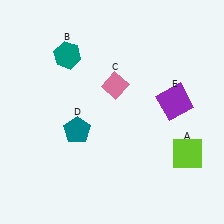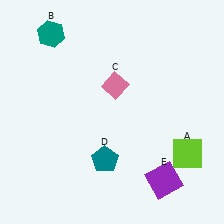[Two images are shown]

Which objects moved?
The objects that moved are: the teal hexagon (B), the teal pentagon (D), the purple square (E).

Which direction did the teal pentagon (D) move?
The teal pentagon (D) moved down.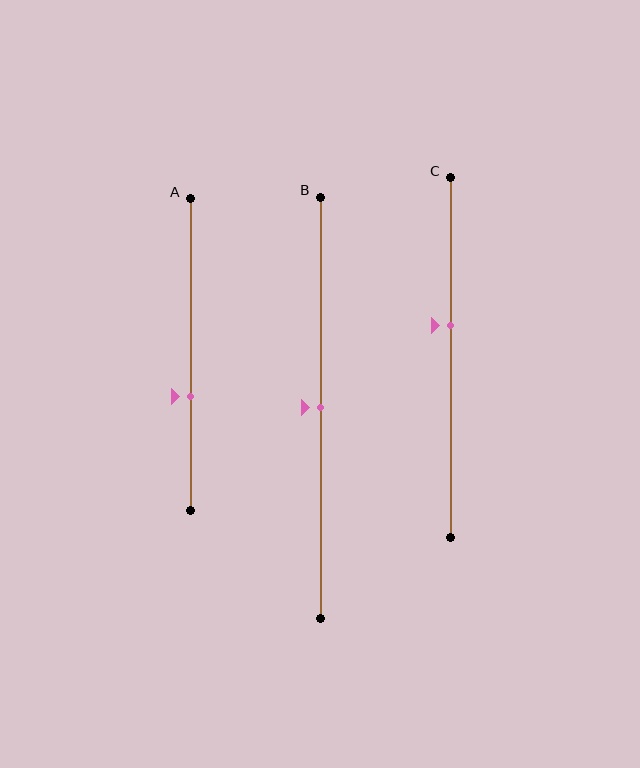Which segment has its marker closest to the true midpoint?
Segment B has its marker closest to the true midpoint.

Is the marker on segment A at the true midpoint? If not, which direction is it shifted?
No, the marker on segment A is shifted downward by about 13% of the segment length.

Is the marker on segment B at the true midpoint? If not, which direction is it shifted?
Yes, the marker on segment B is at the true midpoint.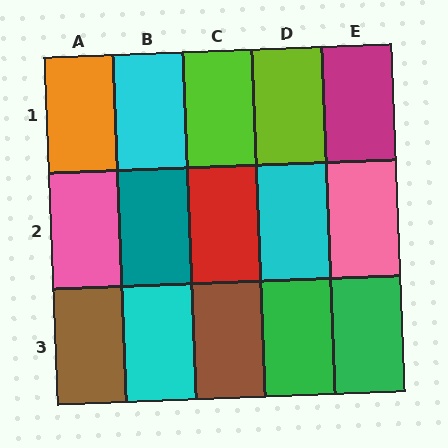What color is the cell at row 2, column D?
Cyan.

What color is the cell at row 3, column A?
Brown.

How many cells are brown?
2 cells are brown.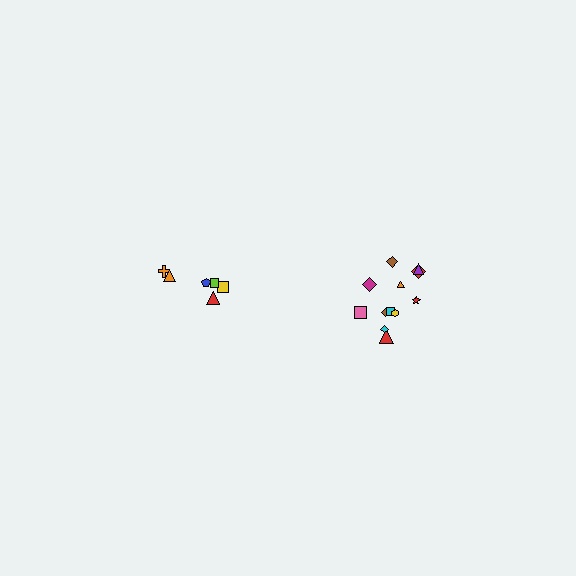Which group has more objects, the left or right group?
The right group.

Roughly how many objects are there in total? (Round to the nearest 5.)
Roughly 20 objects in total.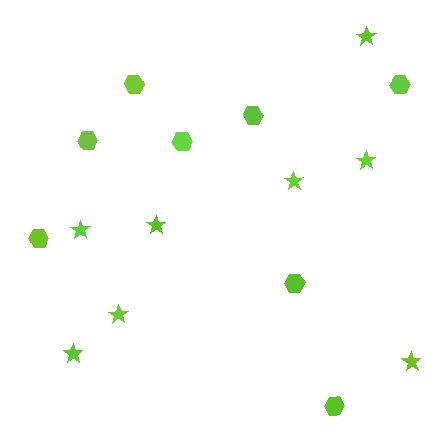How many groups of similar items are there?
There are 2 groups: one group of hexagons (8) and one group of stars (8).